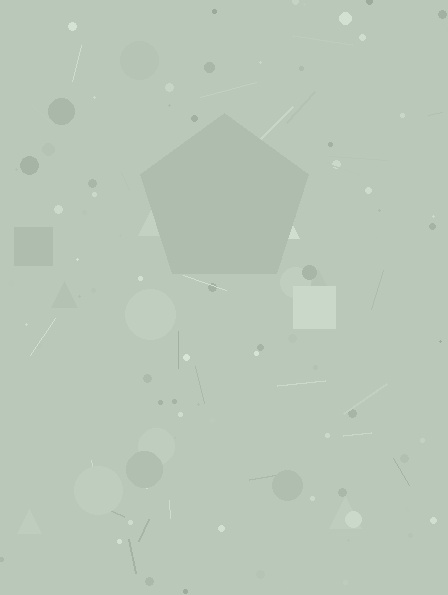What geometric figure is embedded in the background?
A pentagon is embedded in the background.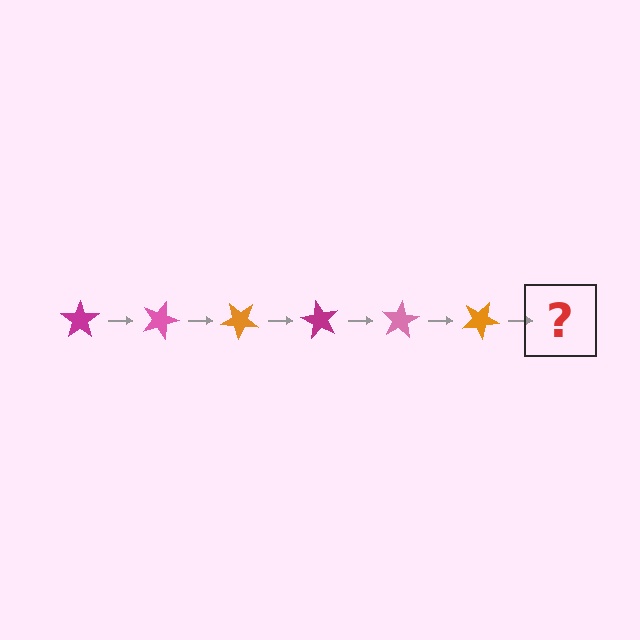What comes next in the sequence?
The next element should be a magenta star, rotated 120 degrees from the start.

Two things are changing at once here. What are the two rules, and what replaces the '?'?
The two rules are that it rotates 20 degrees each step and the color cycles through magenta, pink, and orange. The '?' should be a magenta star, rotated 120 degrees from the start.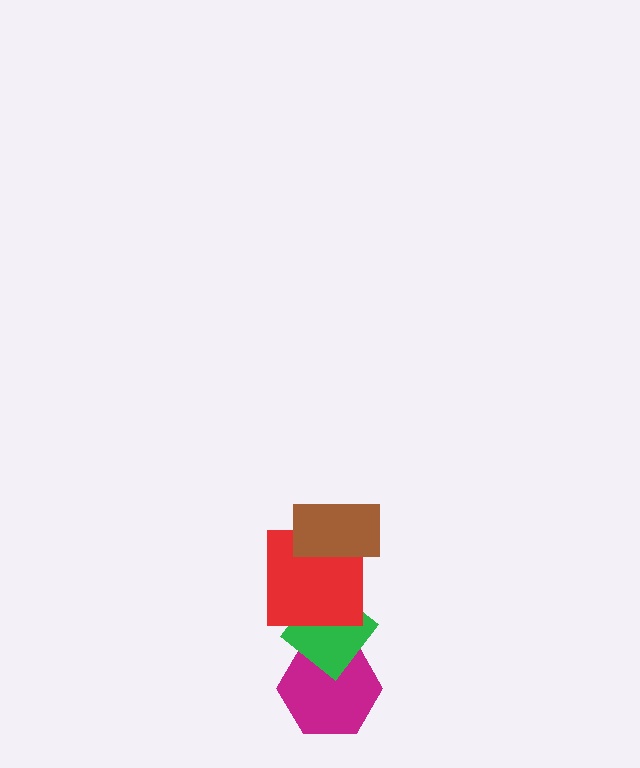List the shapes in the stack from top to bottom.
From top to bottom: the brown rectangle, the red square, the green diamond, the magenta hexagon.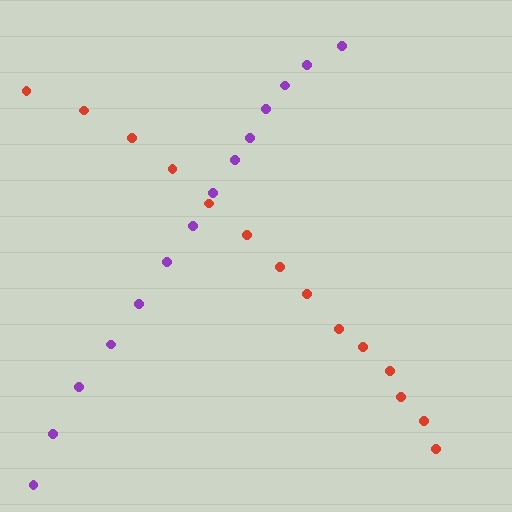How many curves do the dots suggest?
There are 2 distinct paths.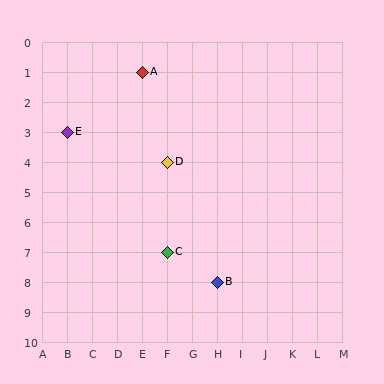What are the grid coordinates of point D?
Point D is at grid coordinates (F, 4).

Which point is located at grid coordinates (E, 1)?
Point A is at (E, 1).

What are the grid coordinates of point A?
Point A is at grid coordinates (E, 1).